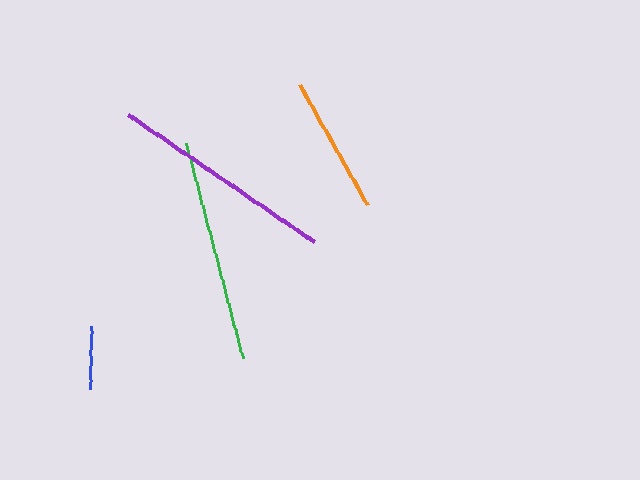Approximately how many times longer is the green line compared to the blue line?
The green line is approximately 3.5 times the length of the blue line.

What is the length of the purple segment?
The purple segment is approximately 226 pixels long.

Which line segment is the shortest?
The blue line is the shortest at approximately 63 pixels.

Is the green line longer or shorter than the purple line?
The purple line is longer than the green line.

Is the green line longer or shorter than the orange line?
The green line is longer than the orange line.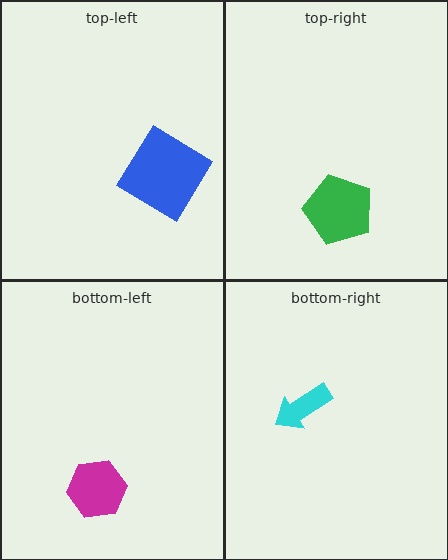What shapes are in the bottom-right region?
The cyan arrow.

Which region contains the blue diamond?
The top-left region.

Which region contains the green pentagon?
The top-right region.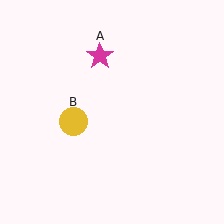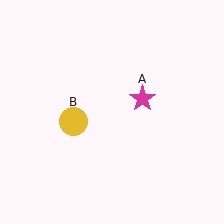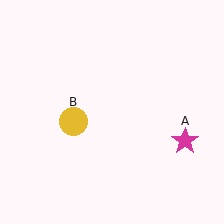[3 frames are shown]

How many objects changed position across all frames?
1 object changed position: magenta star (object A).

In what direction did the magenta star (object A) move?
The magenta star (object A) moved down and to the right.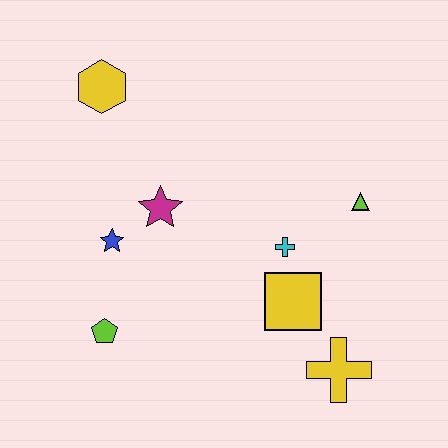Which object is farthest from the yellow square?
The yellow hexagon is farthest from the yellow square.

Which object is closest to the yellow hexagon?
The magenta star is closest to the yellow hexagon.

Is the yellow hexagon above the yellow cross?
Yes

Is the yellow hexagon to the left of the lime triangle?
Yes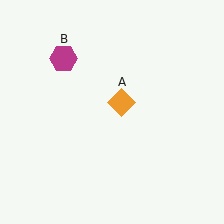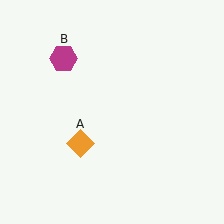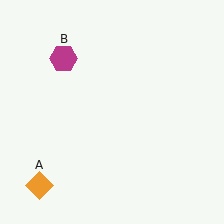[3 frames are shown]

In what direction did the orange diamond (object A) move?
The orange diamond (object A) moved down and to the left.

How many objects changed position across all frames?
1 object changed position: orange diamond (object A).